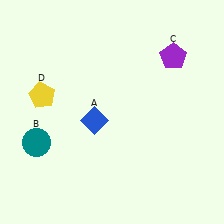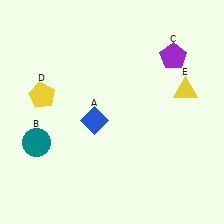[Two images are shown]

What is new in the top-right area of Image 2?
A yellow triangle (E) was added in the top-right area of Image 2.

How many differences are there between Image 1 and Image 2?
There is 1 difference between the two images.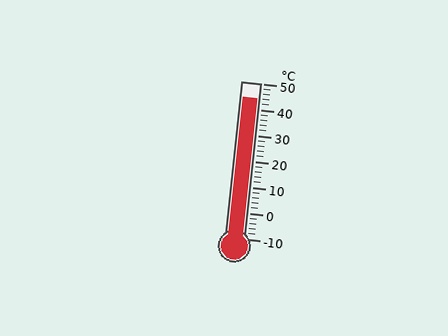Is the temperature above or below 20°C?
The temperature is above 20°C.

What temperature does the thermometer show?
The thermometer shows approximately 44°C.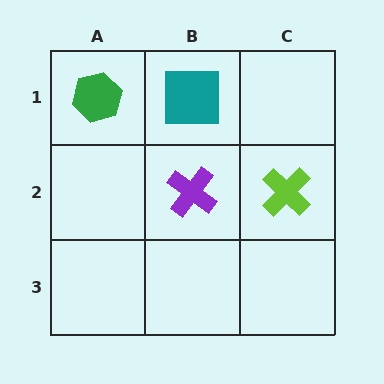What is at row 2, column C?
A lime cross.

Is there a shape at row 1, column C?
No, that cell is empty.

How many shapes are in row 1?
2 shapes.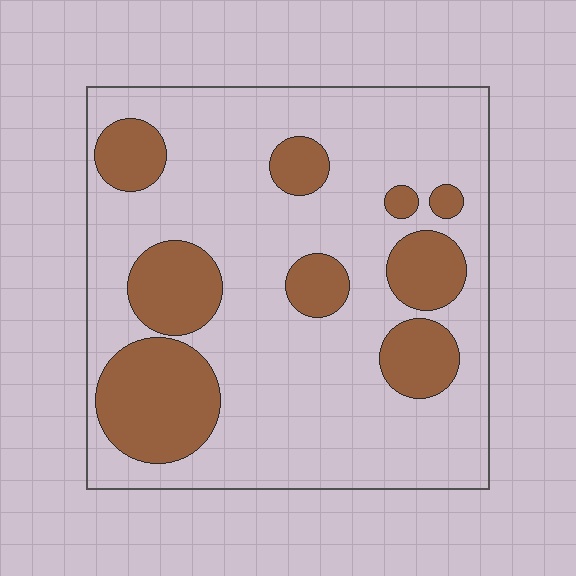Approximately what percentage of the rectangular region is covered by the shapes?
Approximately 25%.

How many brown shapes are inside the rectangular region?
9.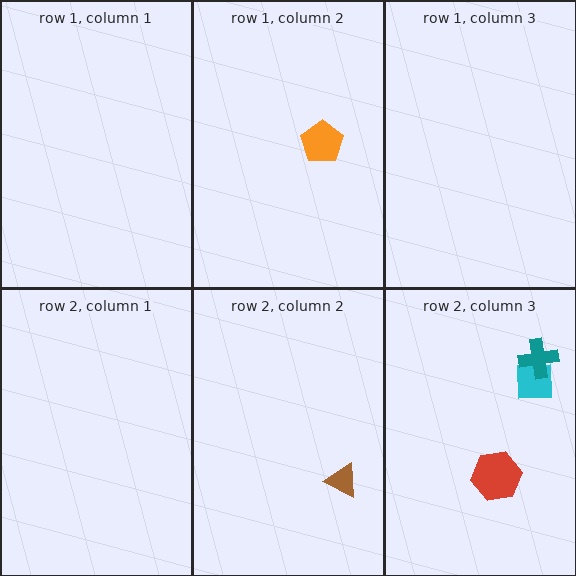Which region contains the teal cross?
The row 2, column 3 region.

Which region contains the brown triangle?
The row 2, column 2 region.